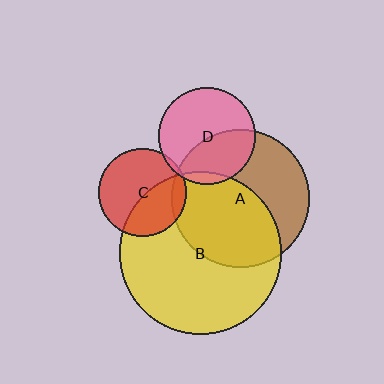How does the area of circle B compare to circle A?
Approximately 1.4 times.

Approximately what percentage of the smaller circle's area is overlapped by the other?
Approximately 5%.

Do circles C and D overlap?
Yes.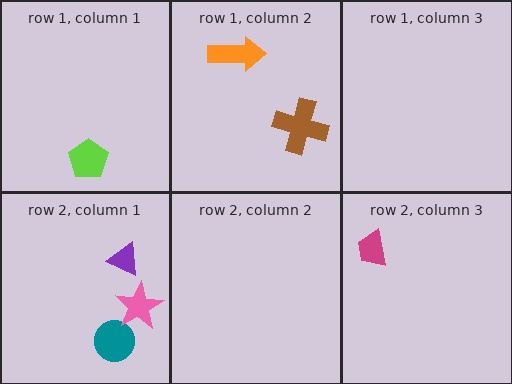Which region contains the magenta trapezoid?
The row 2, column 3 region.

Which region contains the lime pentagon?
The row 1, column 1 region.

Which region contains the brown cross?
The row 1, column 2 region.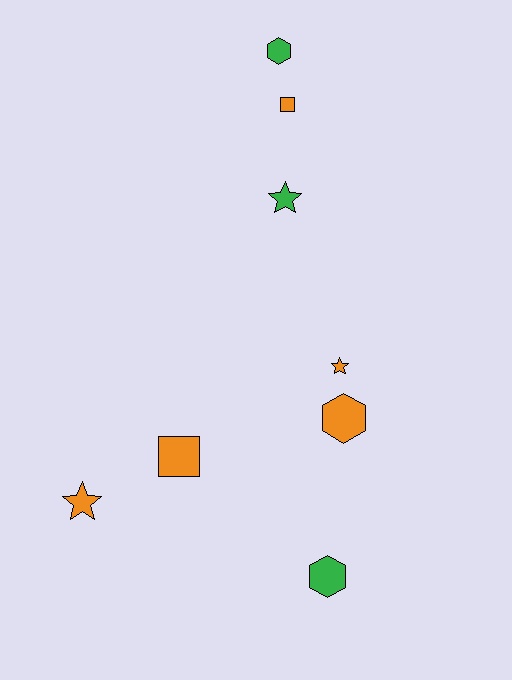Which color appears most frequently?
Orange, with 5 objects.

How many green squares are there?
There are no green squares.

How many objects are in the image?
There are 8 objects.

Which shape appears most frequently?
Hexagon, with 3 objects.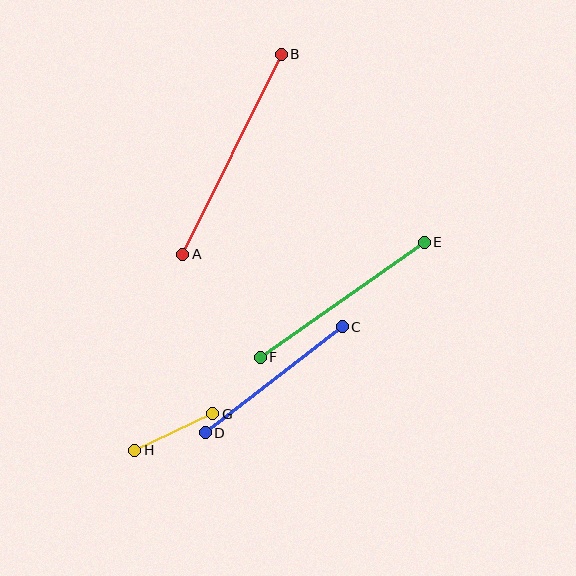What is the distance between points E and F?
The distance is approximately 200 pixels.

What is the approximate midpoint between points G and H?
The midpoint is at approximately (174, 432) pixels.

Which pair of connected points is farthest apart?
Points A and B are farthest apart.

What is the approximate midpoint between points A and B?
The midpoint is at approximately (232, 154) pixels.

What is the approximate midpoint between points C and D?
The midpoint is at approximately (274, 380) pixels.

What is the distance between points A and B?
The distance is approximately 223 pixels.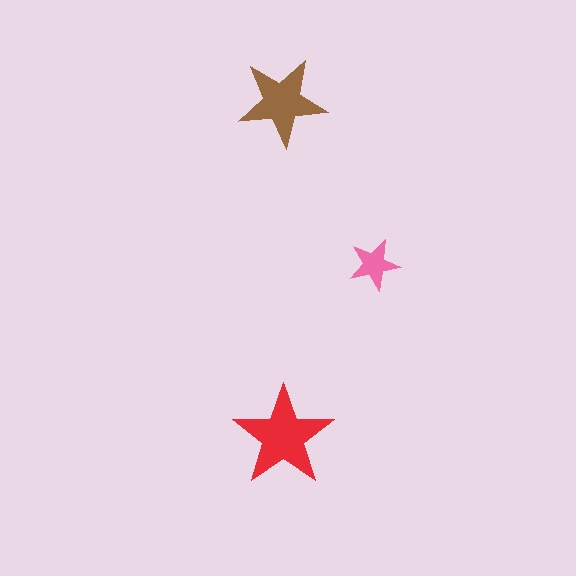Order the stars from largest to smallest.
the red one, the brown one, the pink one.